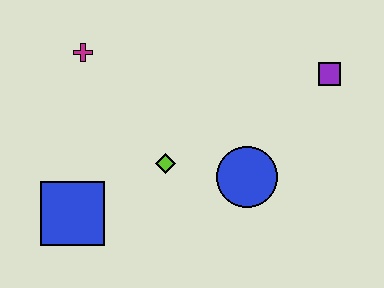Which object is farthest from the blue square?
The purple square is farthest from the blue square.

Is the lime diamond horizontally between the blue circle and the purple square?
No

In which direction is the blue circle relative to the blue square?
The blue circle is to the right of the blue square.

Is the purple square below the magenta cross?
Yes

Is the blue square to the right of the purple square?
No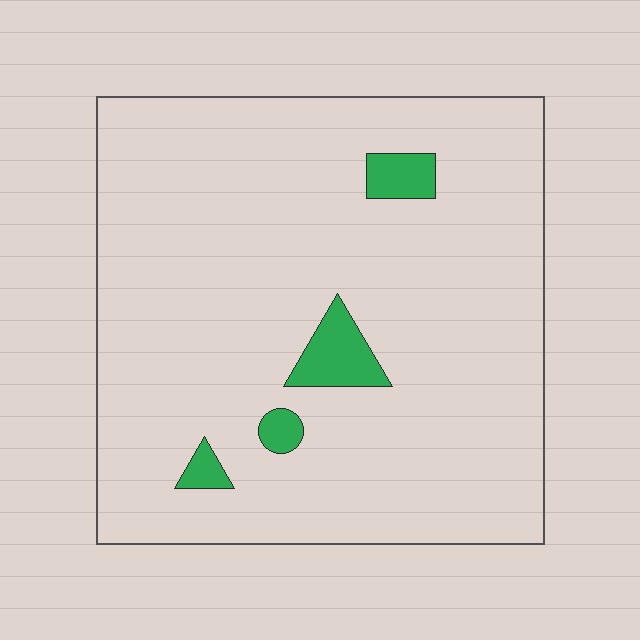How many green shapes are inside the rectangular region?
4.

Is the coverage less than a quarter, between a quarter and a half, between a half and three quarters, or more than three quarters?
Less than a quarter.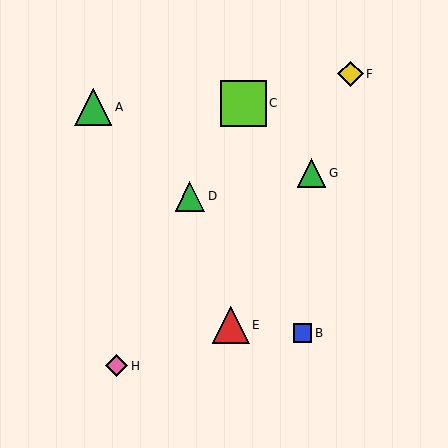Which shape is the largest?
The lime square (labeled C) is the largest.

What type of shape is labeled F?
Shape F is a yellow diamond.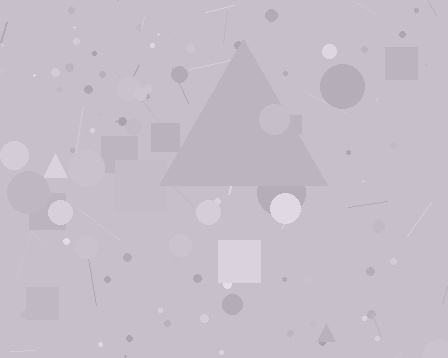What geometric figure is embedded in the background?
A triangle is embedded in the background.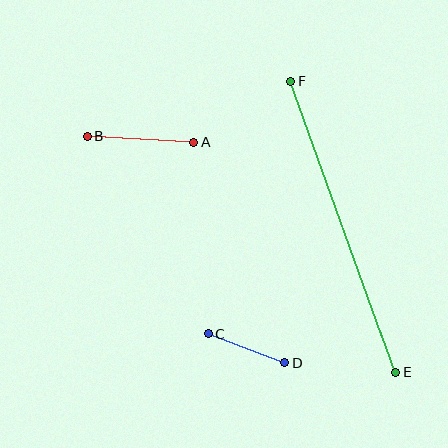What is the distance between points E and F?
The distance is approximately 310 pixels.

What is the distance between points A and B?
The distance is approximately 107 pixels.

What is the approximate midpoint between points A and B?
The midpoint is at approximately (140, 140) pixels.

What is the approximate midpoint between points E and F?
The midpoint is at approximately (343, 227) pixels.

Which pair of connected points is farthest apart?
Points E and F are farthest apart.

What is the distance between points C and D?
The distance is approximately 82 pixels.